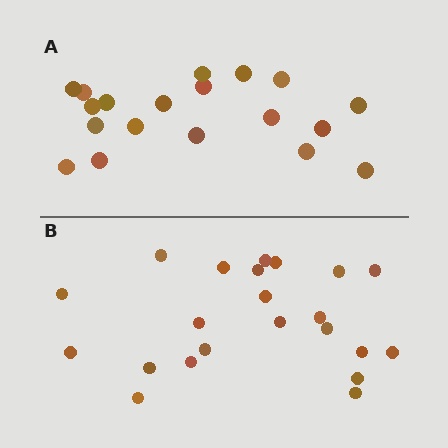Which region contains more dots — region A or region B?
Region B (the bottom region) has more dots.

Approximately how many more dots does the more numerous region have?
Region B has just a few more — roughly 2 or 3 more dots than region A.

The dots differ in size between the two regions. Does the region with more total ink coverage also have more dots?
No. Region A has more total ink coverage because its dots are larger, but region B actually contains more individual dots. Total area can be misleading — the number of items is what matters here.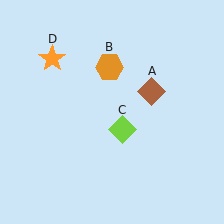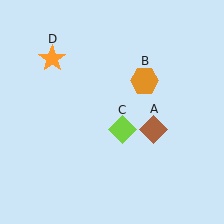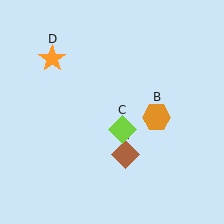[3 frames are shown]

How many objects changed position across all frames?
2 objects changed position: brown diamond (object A), orange hexagon (object B).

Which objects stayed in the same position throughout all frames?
Lime diamond (object C) and orange star (object D) remained stationary.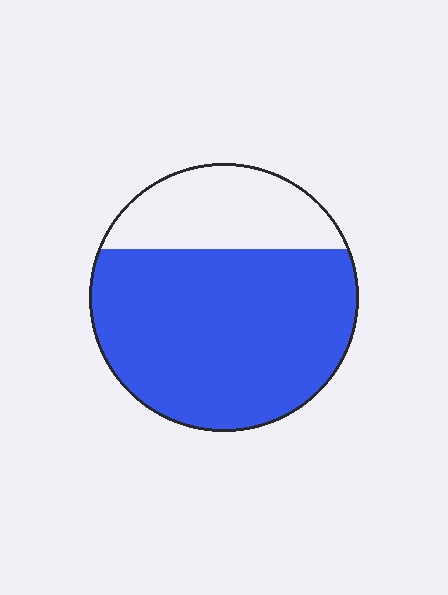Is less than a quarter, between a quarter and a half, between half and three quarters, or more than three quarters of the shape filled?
Between half and three quarters.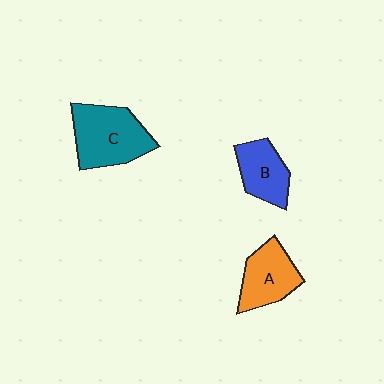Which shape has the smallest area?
Shape B (blue).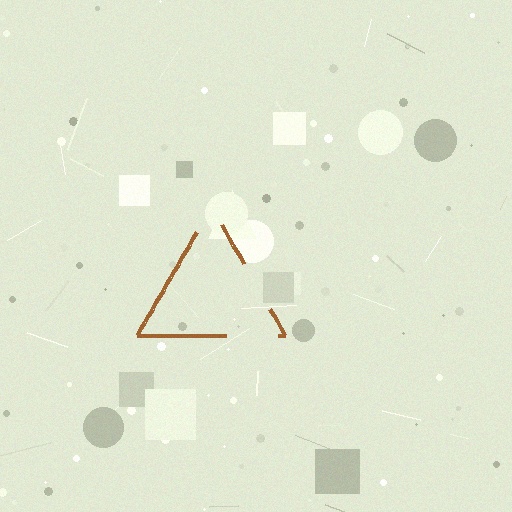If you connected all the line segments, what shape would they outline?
They would outline a triangle.